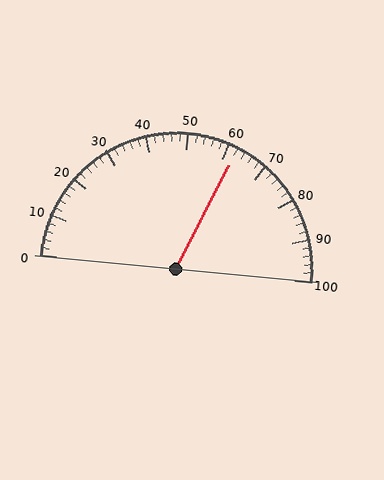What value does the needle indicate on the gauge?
The needle indicates approximately 62.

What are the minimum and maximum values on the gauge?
The gauge ranges from 0 to 100.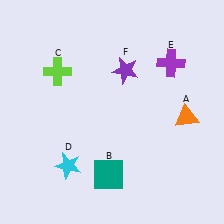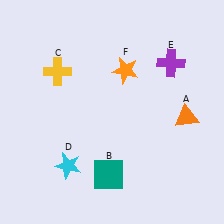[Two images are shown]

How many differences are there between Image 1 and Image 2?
There are 2 differences between the two images.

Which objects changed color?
C changed from lime to yellow. F changed from purple to orange.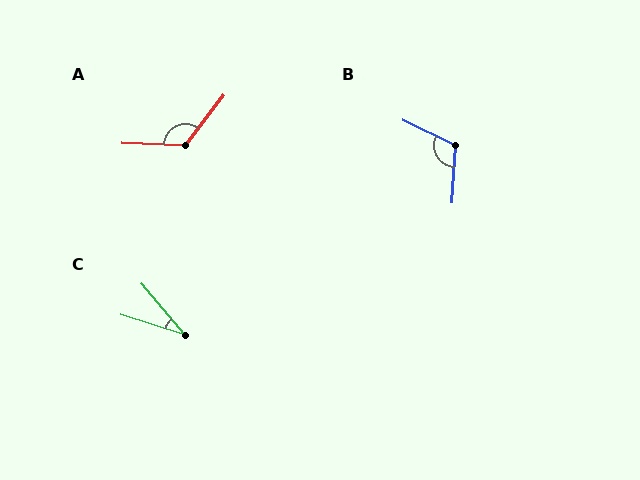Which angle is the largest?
A, at approximately 125 degrees.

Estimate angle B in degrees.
Approximately 113 degrees.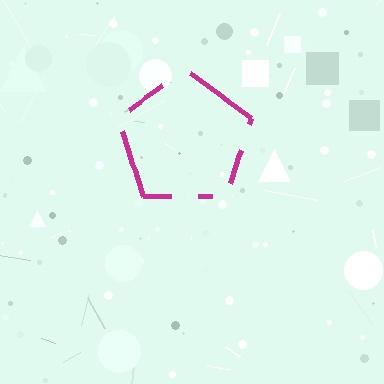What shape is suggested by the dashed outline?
The dashed outline suggests a pentagon.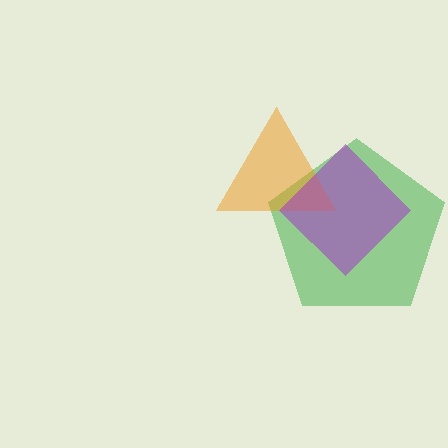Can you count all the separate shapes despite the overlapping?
Yes, there are 3 separate shapes.